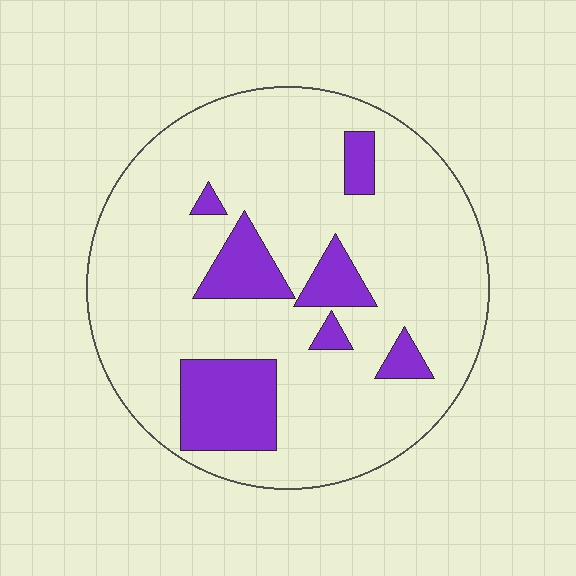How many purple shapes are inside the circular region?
7.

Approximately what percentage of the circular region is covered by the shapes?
Approximately 15%.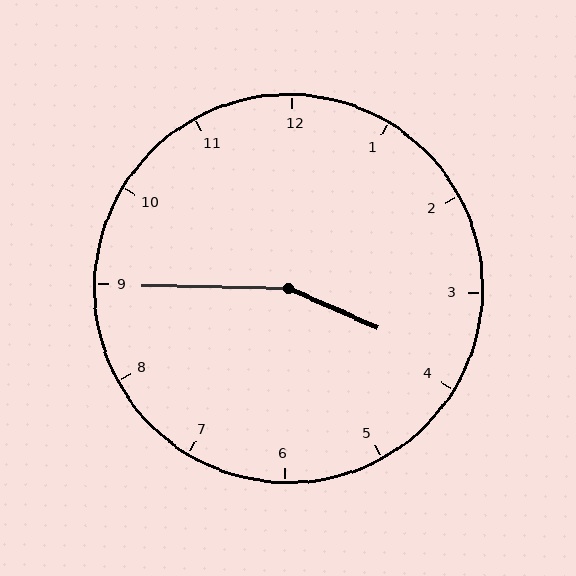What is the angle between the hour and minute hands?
Approximately 158 degrees.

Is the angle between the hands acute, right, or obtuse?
It is obtuse.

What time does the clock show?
3:45.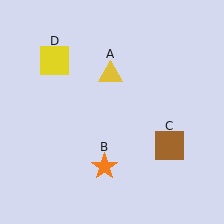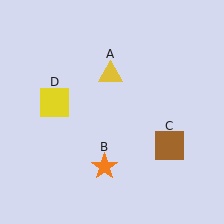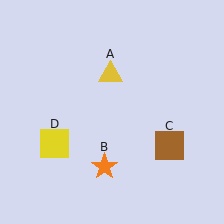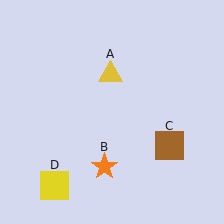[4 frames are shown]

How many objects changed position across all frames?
1 object changed position: yellow square (object D).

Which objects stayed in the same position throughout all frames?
Yellow triangle (object A) and orange star (object B) and brown square (object C) remained stationary.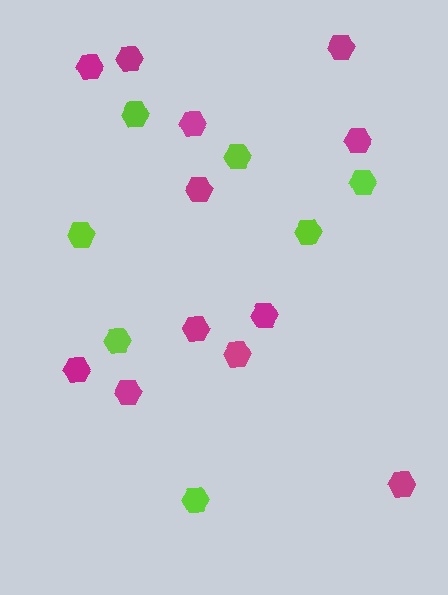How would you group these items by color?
There are 2 groups: one group of magenta hexagons (12) and one group of lime hexagons (7).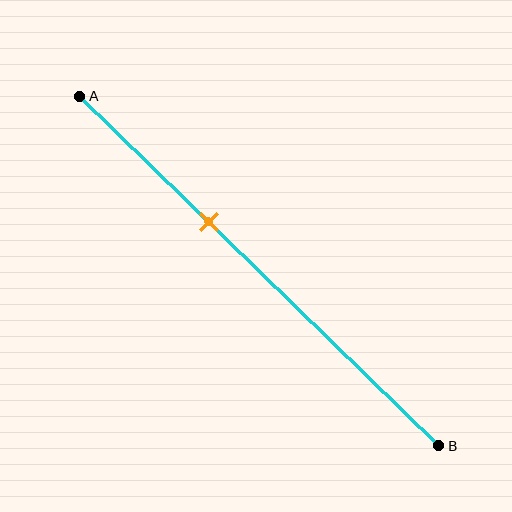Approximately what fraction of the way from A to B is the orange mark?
The orange mark is approximately 35% of the way from A to B.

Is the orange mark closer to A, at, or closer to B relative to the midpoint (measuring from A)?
The orange mark is closer to point A than the midpoint of segment AB.